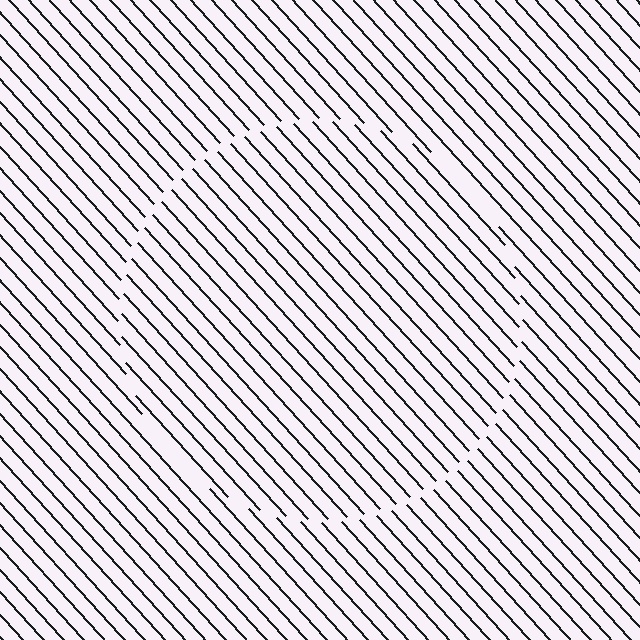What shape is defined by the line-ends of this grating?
An illusory circle. The interior of the shape contains the same grating, shifted by half a period — the contour is defined by the phase discontinuity where line-ends from the inner and outer gratings abut.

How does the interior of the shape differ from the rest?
The interior of the shape contains the same grating, shifted by half a period — the contour is defined by the phase discontinuity where line-ends from the inner and outer gratings abut.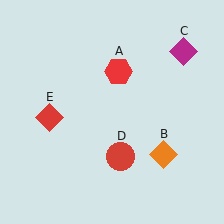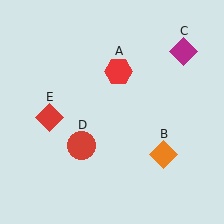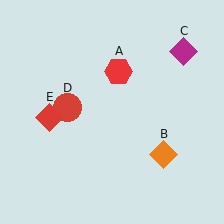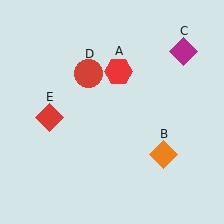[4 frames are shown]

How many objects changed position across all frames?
1 object changed position: red circle (object D).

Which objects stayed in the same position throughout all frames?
Red hexagon (object A) and orange diamond (object B) and magenta diamond (object C) and red diamond (object E) remained stationary.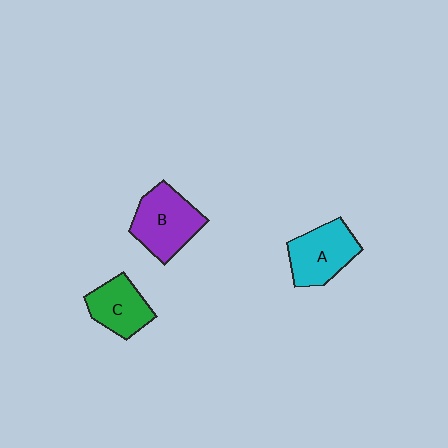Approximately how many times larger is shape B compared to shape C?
Approximately 1.3 times.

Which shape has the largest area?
Shape B (purple).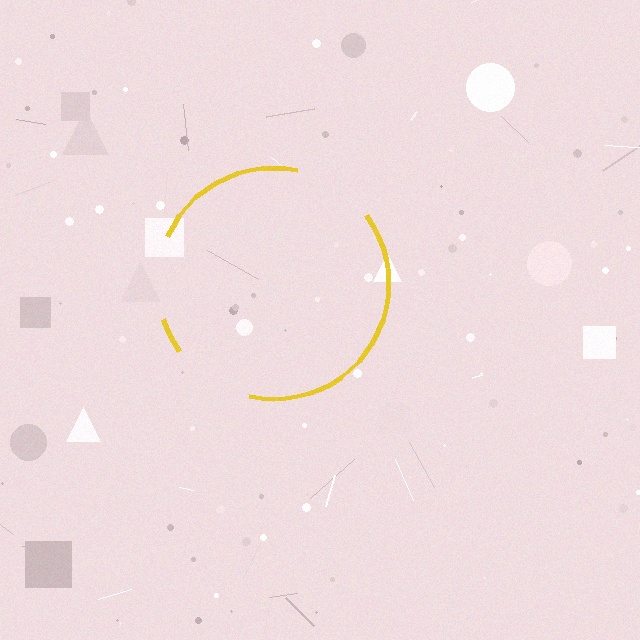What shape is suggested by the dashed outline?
The dashed outline suggests a circle.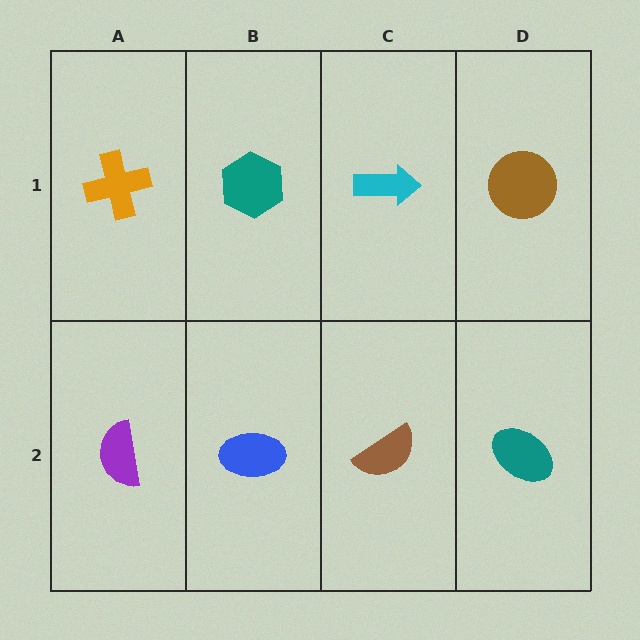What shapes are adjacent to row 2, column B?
A teal hexagon (row 1, column B), a purple semicircle (row 2, column A), a brown semicircle (row 2, column C).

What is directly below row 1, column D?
A teal ellipse.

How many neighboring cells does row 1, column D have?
2.